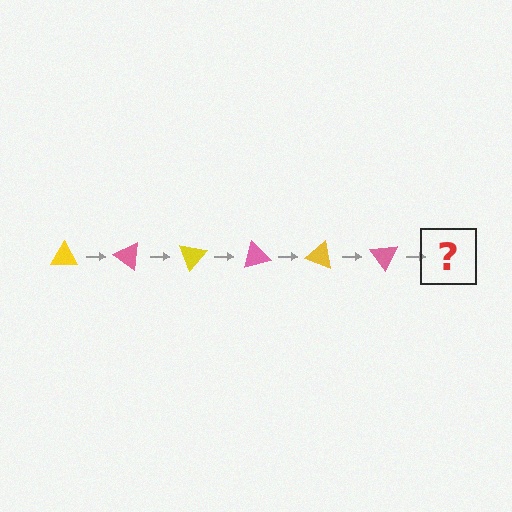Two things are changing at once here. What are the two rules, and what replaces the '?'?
The two rules are that it rotates 35 degrees each step and the color cycles through yellow and pink. The '?' should be a yellow triangle, rotated 210 degrees from the start.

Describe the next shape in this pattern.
It should be a yellow triangle, rotated 210 degrees from the start.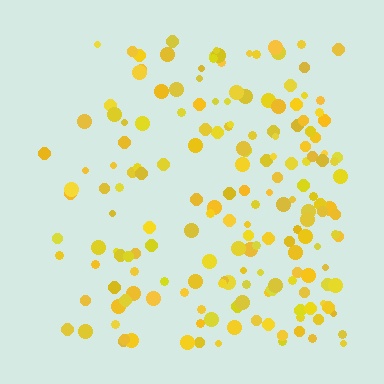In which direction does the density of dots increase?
From left to right, with the right side densest.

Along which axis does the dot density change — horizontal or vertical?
Horizontal.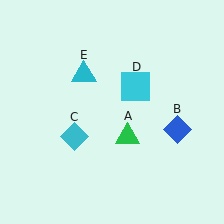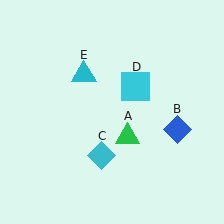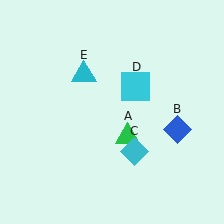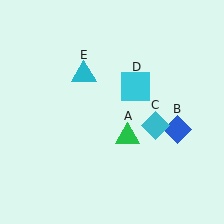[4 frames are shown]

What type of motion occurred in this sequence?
The cyan diamond (object C) rotated counterclockwise around the center of the scene.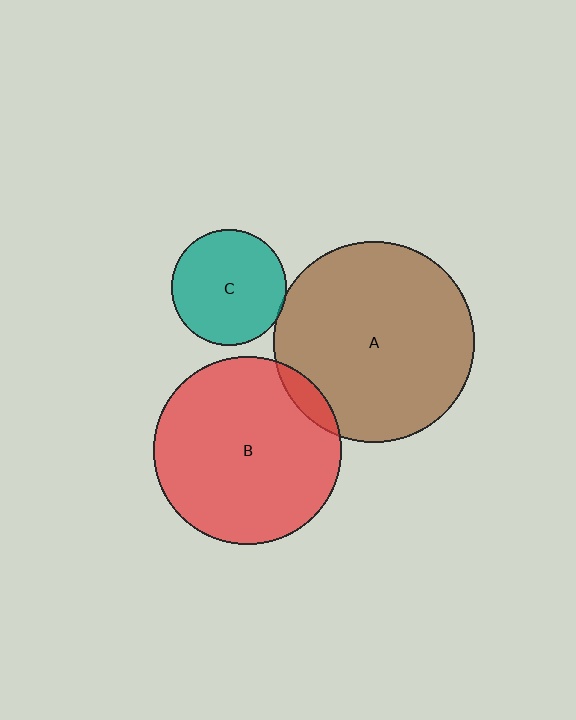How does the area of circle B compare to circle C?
Approximately 2.6 times.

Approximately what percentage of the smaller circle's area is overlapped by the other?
Approximately 5%.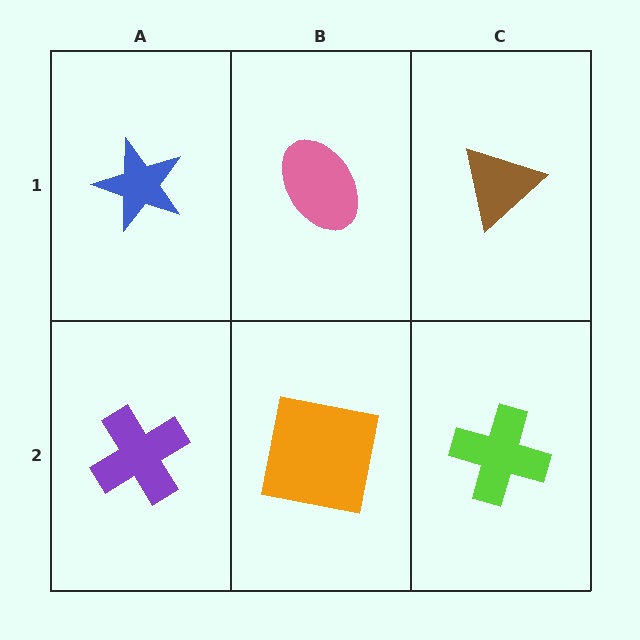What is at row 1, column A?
A blue star.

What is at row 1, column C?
A brown triangle.